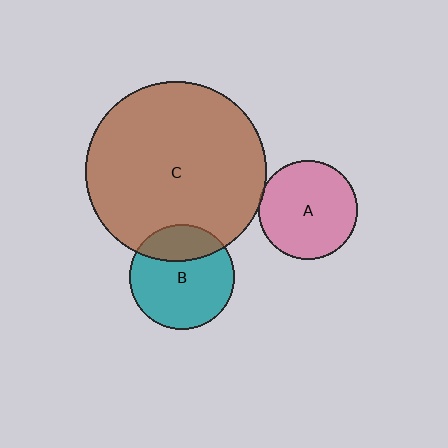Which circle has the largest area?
Circle C (brown).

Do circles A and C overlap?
Yes.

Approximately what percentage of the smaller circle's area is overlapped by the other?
Approximately 5%.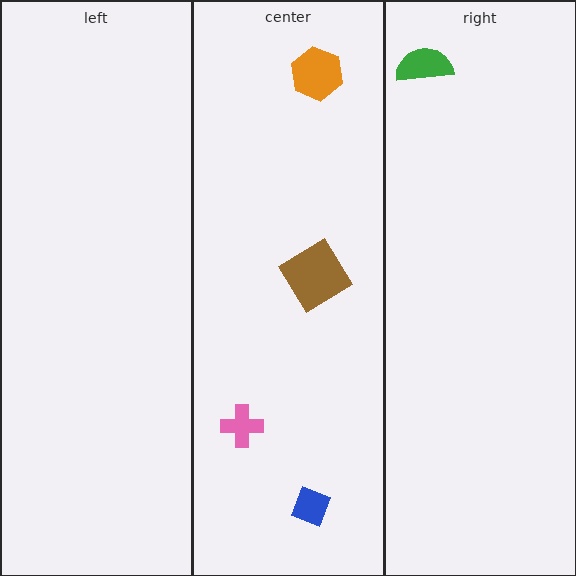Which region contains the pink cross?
The center region.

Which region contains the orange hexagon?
The center region.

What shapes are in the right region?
The green semicircle.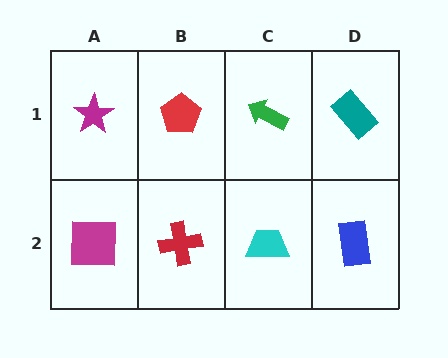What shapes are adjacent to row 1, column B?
A red cross (row 2, column B), a magenta star (row 1, column A), a green arrow (row 1, column C).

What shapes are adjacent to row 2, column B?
A red pentagon (row 1, column B), a magenta square (row 2, column A), a cyan trapezoid (row 2, column C).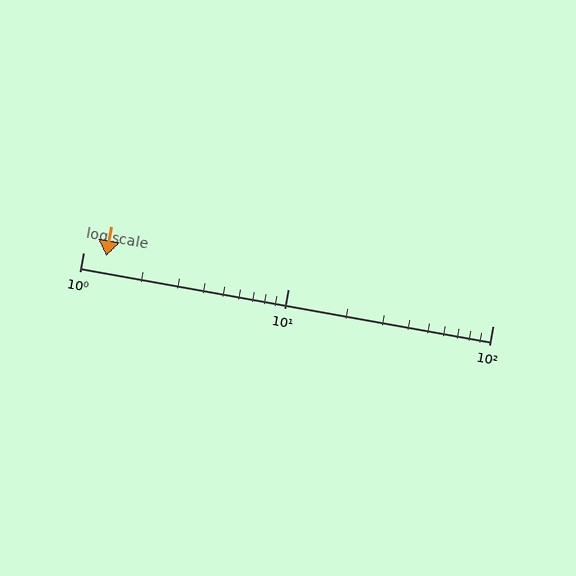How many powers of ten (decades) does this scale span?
The scale spans 2 decades, from 1 to 100.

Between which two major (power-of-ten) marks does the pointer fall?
The pointer is between 1 and 10.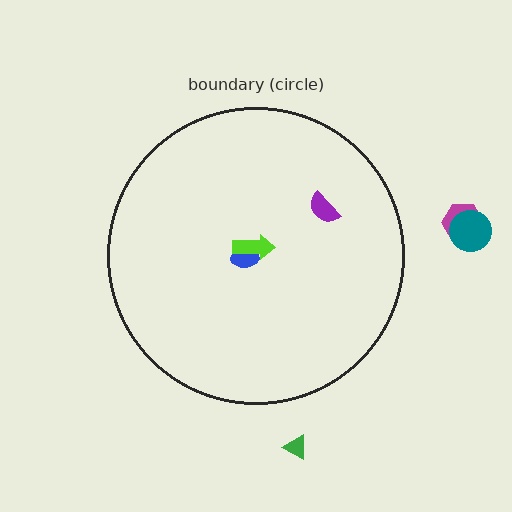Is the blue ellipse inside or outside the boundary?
Inside.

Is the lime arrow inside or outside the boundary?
Inside.